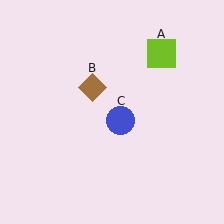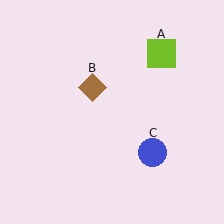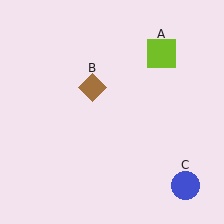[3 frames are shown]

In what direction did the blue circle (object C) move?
The blue circle (object C) moved down and to the right.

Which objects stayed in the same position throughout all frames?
Lime square (object A) and brown diamond (object B) remained stationary.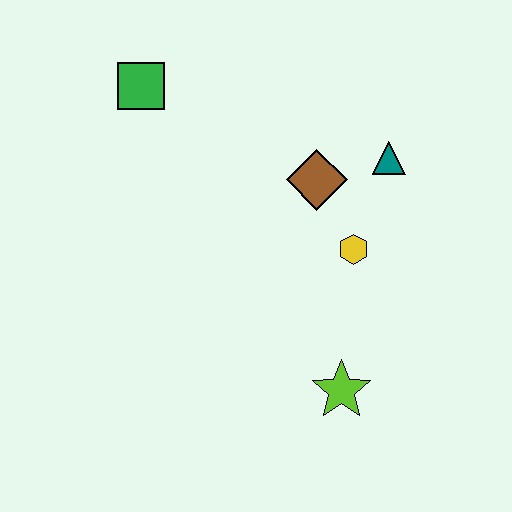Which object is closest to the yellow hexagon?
The brown diamond is closest to the yellow hexagon.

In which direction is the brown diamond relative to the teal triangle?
The brown diamond is to the left of the teal triangle.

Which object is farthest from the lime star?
The green square is farthest from the lime star.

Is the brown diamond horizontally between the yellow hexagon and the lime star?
No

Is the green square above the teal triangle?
Yes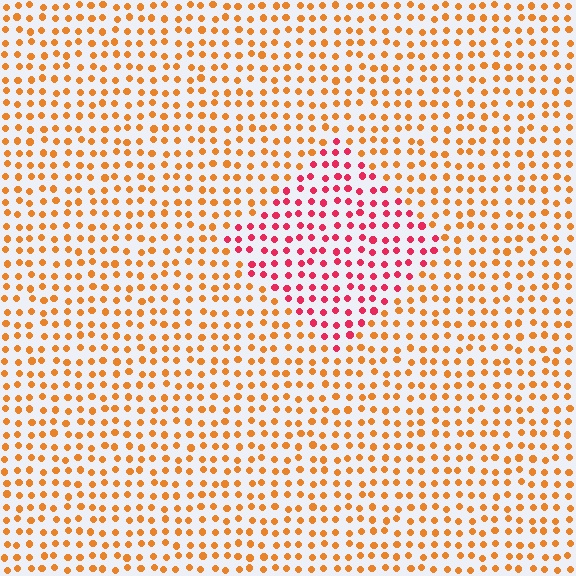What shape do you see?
I see a diamond.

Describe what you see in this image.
The image is filled with small orange elements in a uniform arrangement. A diamond-shaped region is visible where the elements are tinted to a slightly different hue, forming a subtle color boundary.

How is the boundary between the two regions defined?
The boundary is defined purely by a slight shift in hue (about 44 degrees). Spacing, size, and orientation are identical on both sides.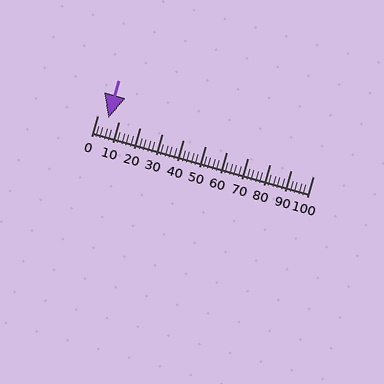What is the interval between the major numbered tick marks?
The major tick marks are spaced 10 units apart.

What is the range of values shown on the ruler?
The ruler shows values from 0 to 100.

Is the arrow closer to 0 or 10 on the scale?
The arrow is closer to 10.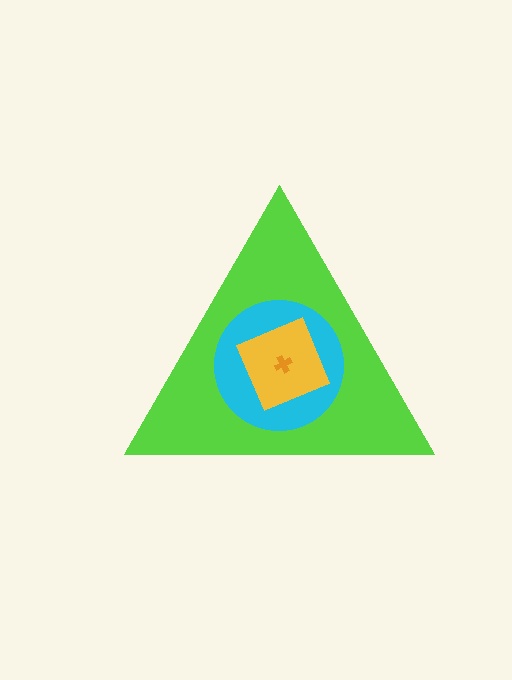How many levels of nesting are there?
4.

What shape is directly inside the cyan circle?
The yellow square.